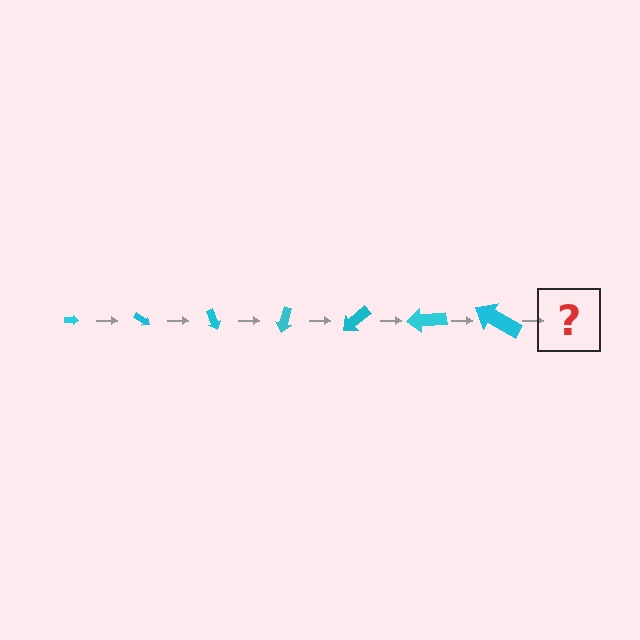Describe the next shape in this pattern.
It should be an arrow, larger than the previous one and rotated 245 degrees from the start.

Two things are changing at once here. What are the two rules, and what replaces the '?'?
The two rules are that the arrow grows larger each step and it rotates 35 degrees each step. The '?' should be an arrow, larger than the previous one and rotated 245 degrees from the start.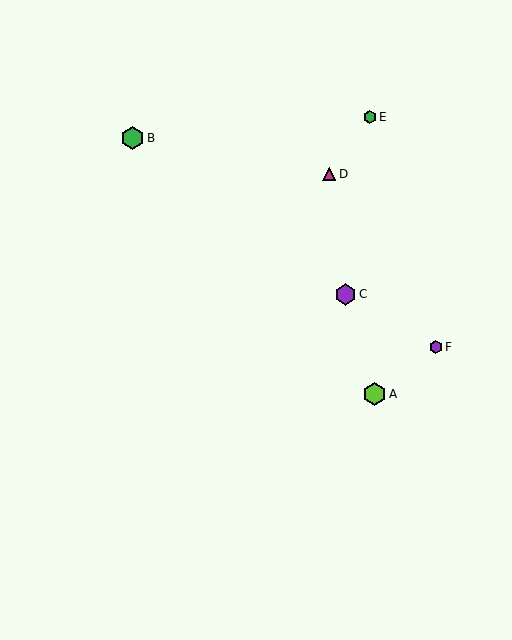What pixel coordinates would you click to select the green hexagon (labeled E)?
Click at (370, 117) to select the green hexagon E.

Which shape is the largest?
The green hexagon (labeled B) is the largest.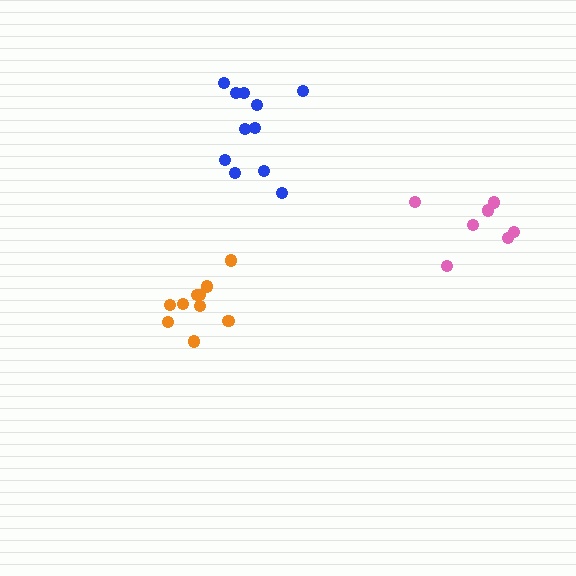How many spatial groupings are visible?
There are 3 spatial groupings.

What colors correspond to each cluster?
The clusters are colored: blue, pink, orange.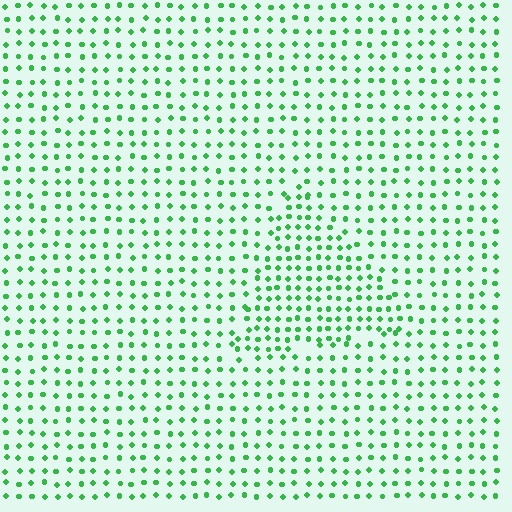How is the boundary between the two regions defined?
The boundary is defined by a change in element density (approximately 1.5x ratio). All elements are the same color, size, and shape.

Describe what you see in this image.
The image contains small green elements arranged at two different densities. A triangle-shaped region is visible where the elements are more densely packed than the surrounding area.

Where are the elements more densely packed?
The elements are more densely packed inside the triangle boundary.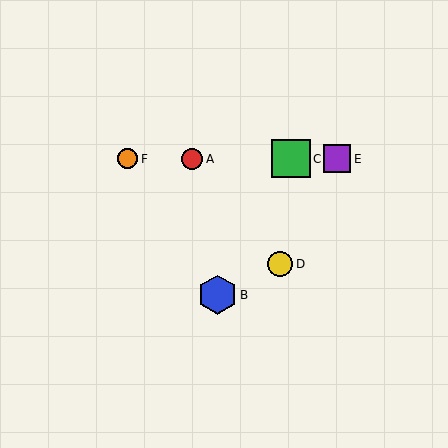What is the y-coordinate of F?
Object F is at y≈159.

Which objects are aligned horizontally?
Objects A, C, E, F are aligned horizontally.